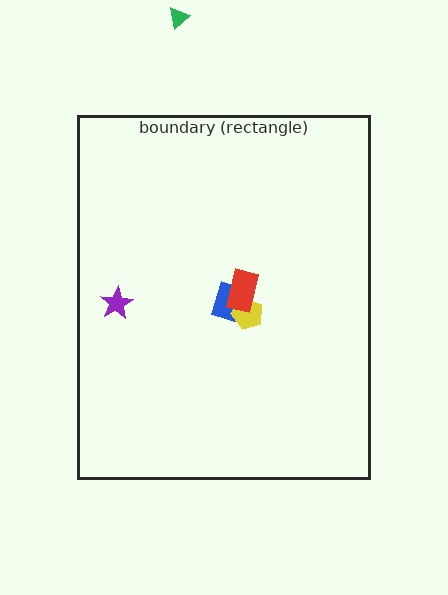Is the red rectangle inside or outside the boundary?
Inside.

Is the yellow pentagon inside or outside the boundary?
Inside.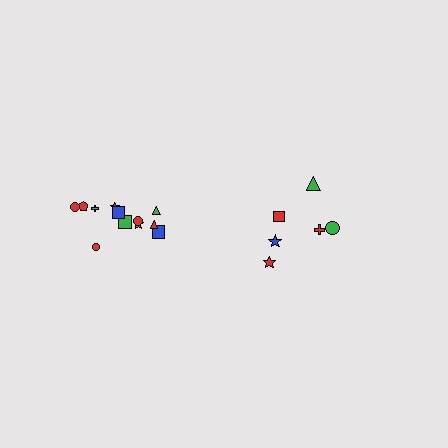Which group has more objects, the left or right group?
The left group.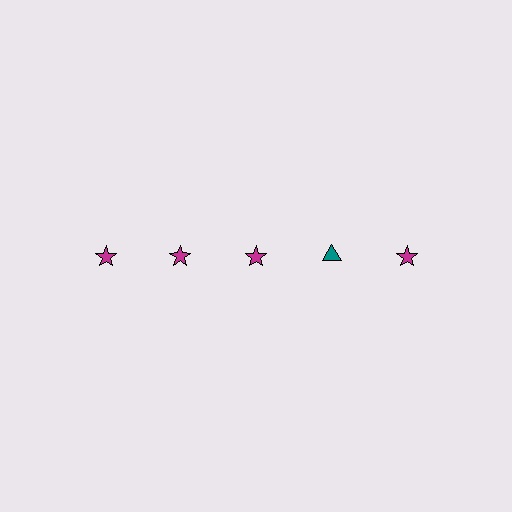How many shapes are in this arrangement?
There are 5 shapes arranged in a grid pattern.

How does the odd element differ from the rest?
It differs in both color (teal instead of magenta) and shape (triangle instead of star).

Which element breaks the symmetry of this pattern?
The teal triangle in the top row, second from right column breaks the symmetry. All other shapes are magenta stars.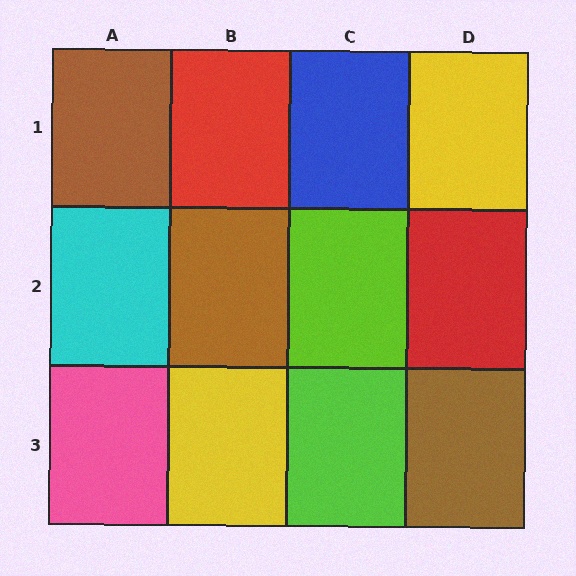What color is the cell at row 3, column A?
Pink.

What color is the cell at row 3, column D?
Brown.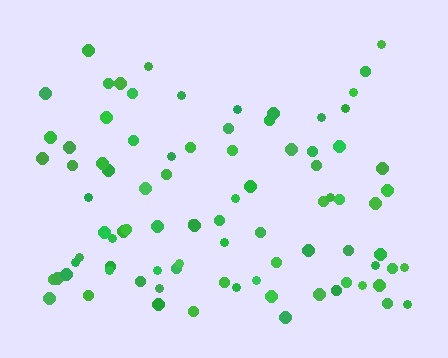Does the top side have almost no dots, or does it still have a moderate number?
Still a moderate number, just noticeably fewer than the bottom.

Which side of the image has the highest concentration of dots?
The bottom.